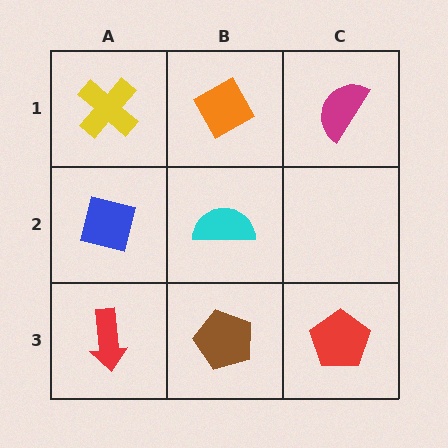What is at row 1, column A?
A yellow cross.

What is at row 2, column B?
A cyan semicircle.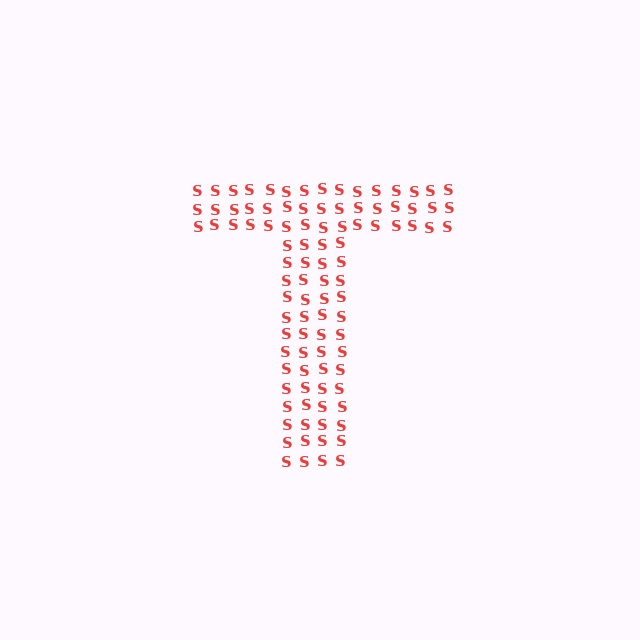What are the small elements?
The small elements are letter S's.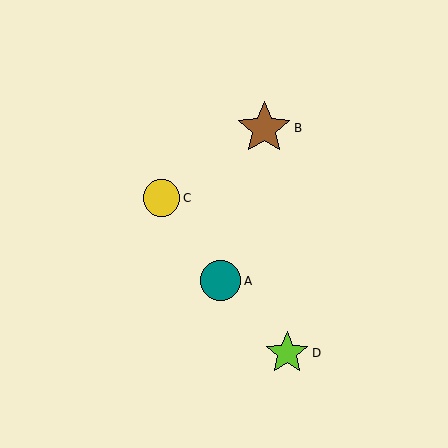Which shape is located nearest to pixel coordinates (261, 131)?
The brown star (labeled B) at (264, 128) is nearest to that location.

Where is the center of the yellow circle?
The center of the yellow circle is at (162, 198).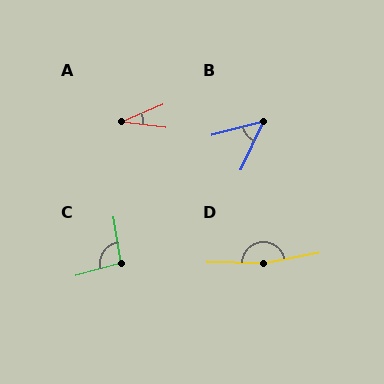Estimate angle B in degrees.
Approximately 50 degrees.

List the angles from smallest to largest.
A (31°), B (50°), C (97°), D (167°).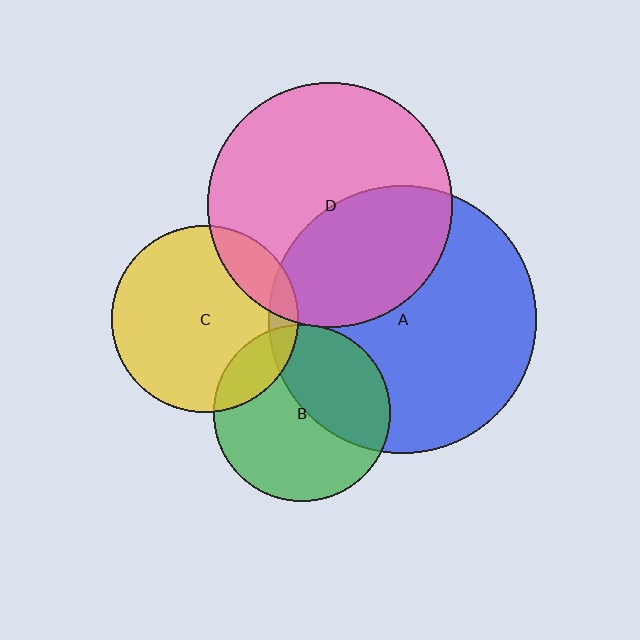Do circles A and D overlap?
Yes.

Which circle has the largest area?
Circle A (blue).